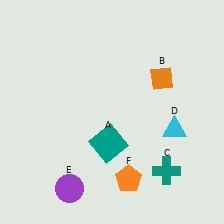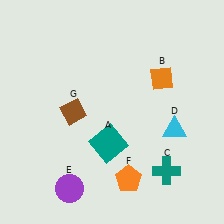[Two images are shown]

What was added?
A brown diamond (G) was added in Image 2.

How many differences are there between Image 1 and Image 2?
There is 1 difference between the two images.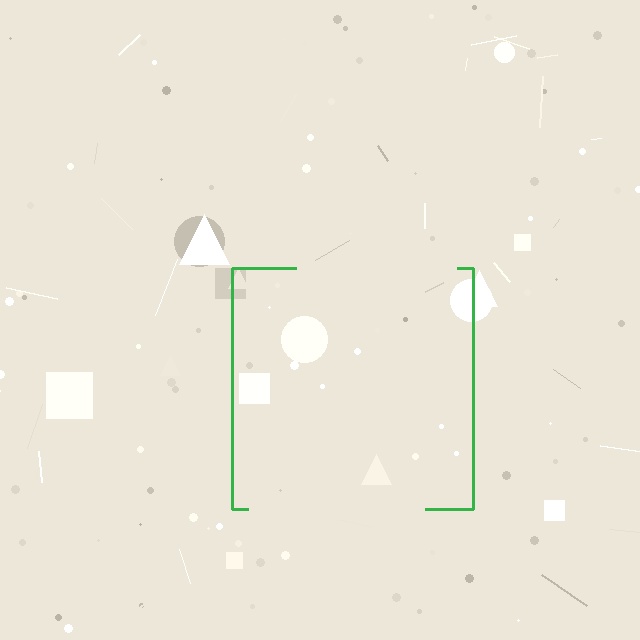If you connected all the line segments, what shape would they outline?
They would outline a square.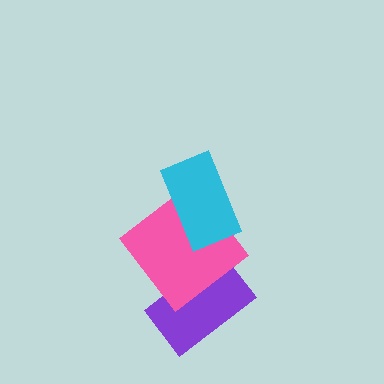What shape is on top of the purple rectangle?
The pink diamond is on top of the purple rectangle.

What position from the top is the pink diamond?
The pink diamond is 2nd from the top.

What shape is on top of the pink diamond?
The cyan rectangle is on top of the pink diamond.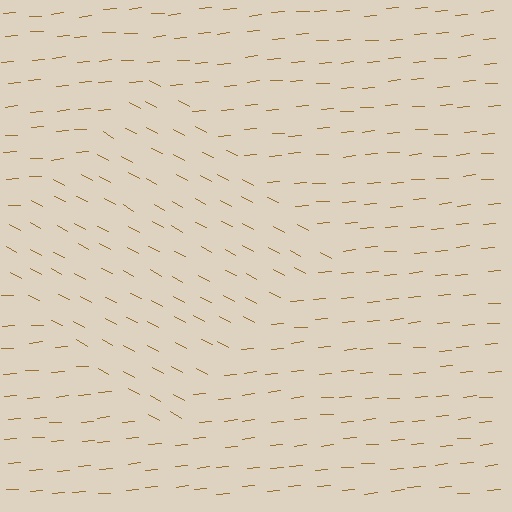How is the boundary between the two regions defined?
The boundary is defined purely by a change in line orientation (approximately 33 degrees difference). All lines are the same color and thickness.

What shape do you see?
I see a diamond.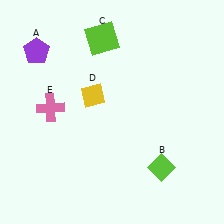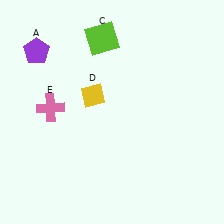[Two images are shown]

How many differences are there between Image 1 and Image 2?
There is 1 difference between the two images.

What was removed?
The lime diamond (B) was removed in Image 2.